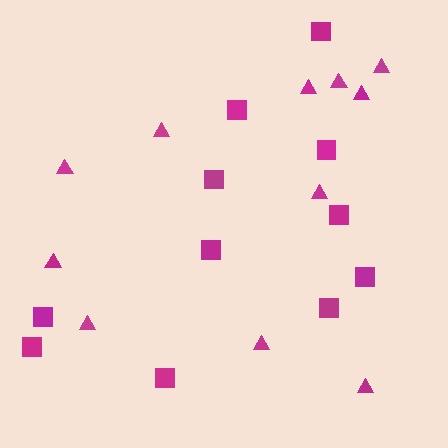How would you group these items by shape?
There are 2 groups: one group of triangles (11) and one group of squares (11).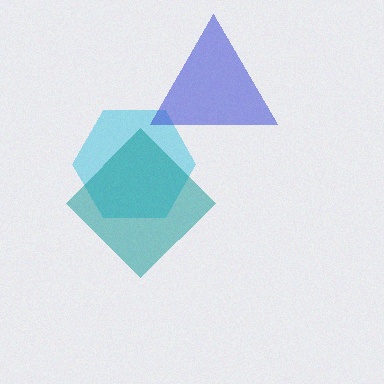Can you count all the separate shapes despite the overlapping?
Yes, there are 3 separate shapes.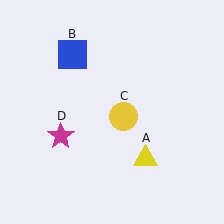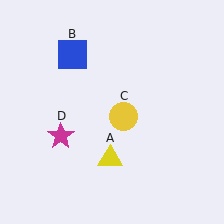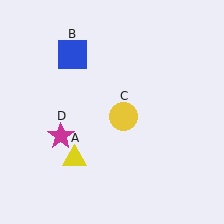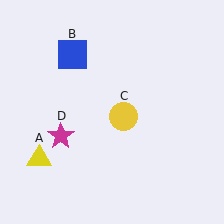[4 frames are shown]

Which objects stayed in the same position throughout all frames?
Blue square (object B) and yellow circle (object C) and magenta star (object D) remained stationary.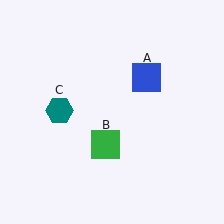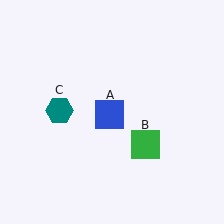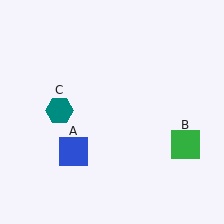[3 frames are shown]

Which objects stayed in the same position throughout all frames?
Teal hexagon (object C) remained stationary.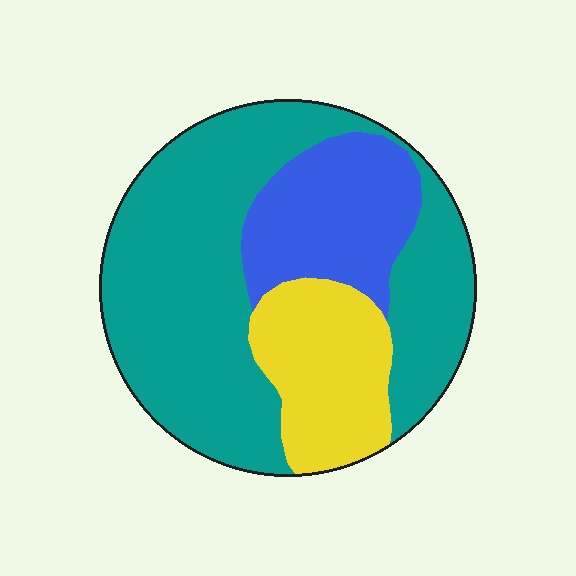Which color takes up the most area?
Teal, at roughly 60%.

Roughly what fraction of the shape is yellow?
Yellow takes up about one fifth (1/5) of the shape.